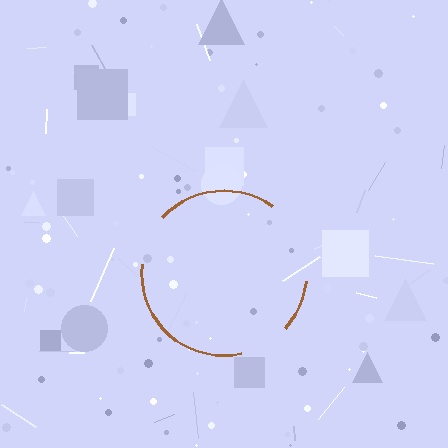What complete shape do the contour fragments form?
The contour fragments form a circle.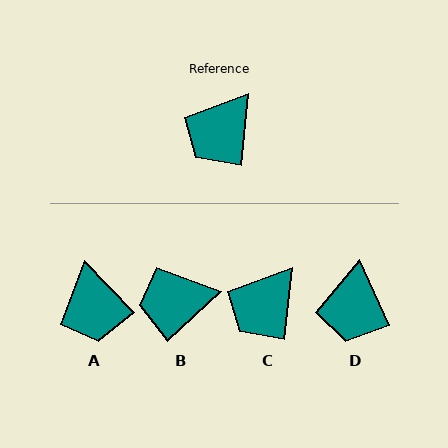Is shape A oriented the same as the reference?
No, it is off by about 49 degrees.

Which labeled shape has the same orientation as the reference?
C.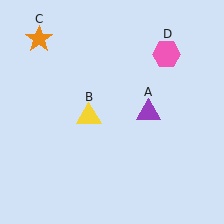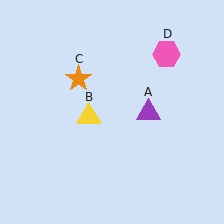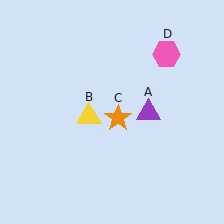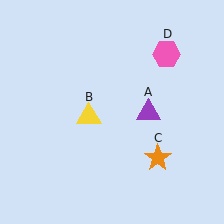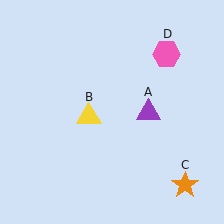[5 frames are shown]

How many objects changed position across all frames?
1 object changed position: orange star (object C).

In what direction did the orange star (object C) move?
The orange star (object C) moved down and to the right.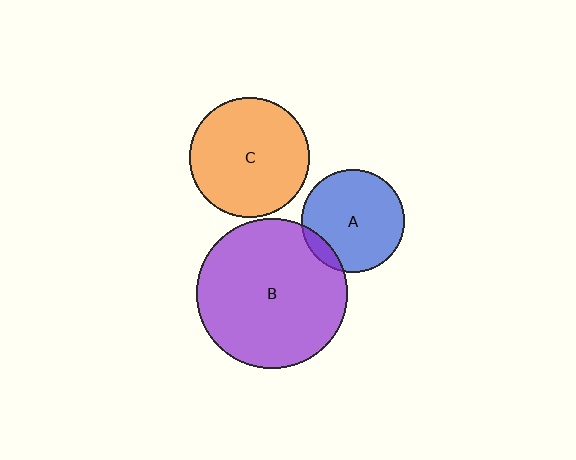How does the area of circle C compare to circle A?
Approximately 1.3 times.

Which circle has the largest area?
Circle B (purple).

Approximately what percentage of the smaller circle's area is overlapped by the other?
Approximately 10%.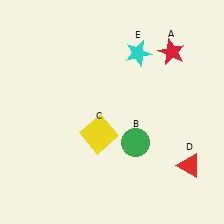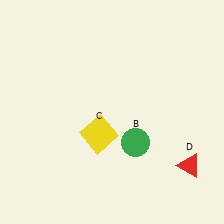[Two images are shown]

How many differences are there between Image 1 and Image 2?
There are 2 differences between the two images.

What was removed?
The cyan star (E), the red star (A) were removed in Image 2.